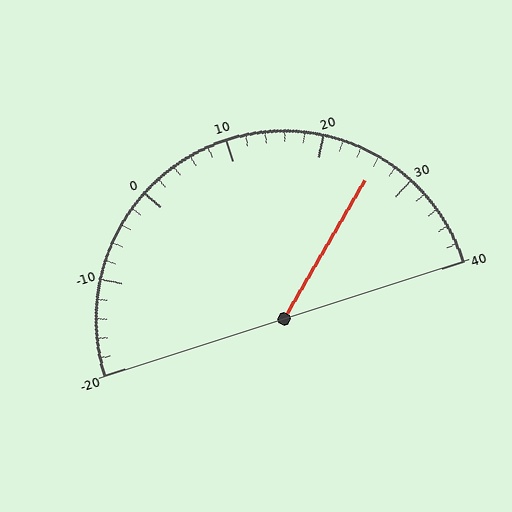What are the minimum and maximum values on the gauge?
The gauge ranges from -20 to 40.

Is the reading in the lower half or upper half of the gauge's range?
The reading is in the upper half of the range (-20 to 40).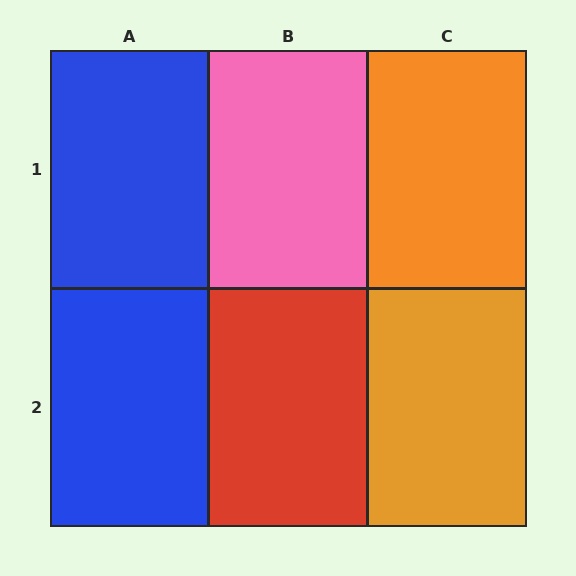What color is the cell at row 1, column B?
Pink.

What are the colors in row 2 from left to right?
Blue, red, orange.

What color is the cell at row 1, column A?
Blue.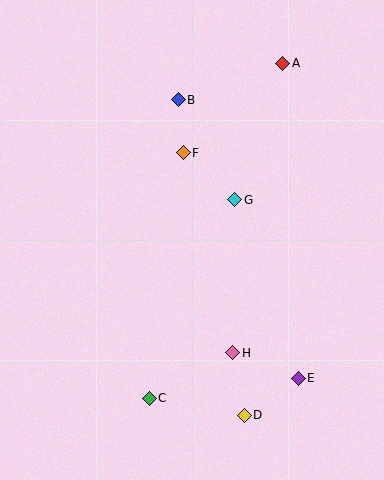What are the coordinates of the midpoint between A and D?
The midpoint between A and D is at (264, 239).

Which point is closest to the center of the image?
Point G at (235, 200) is closest to the center.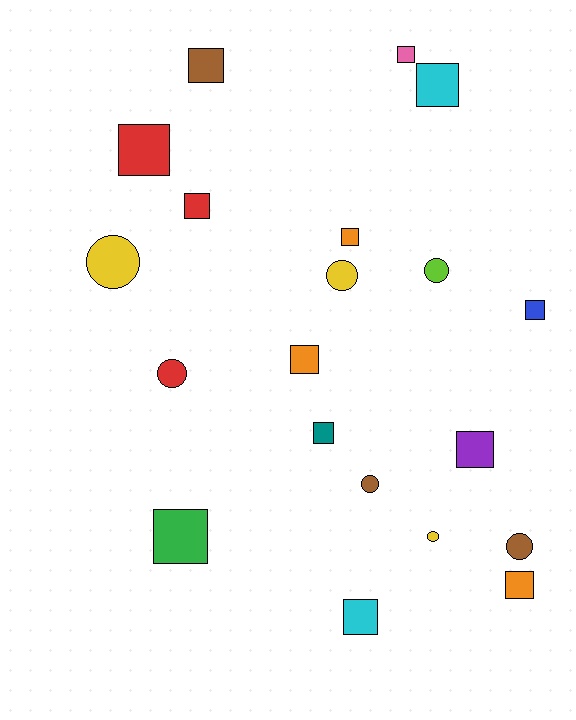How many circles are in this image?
There are 7 circles.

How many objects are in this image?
There are 20 objects.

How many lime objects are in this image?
There is 1 lime object.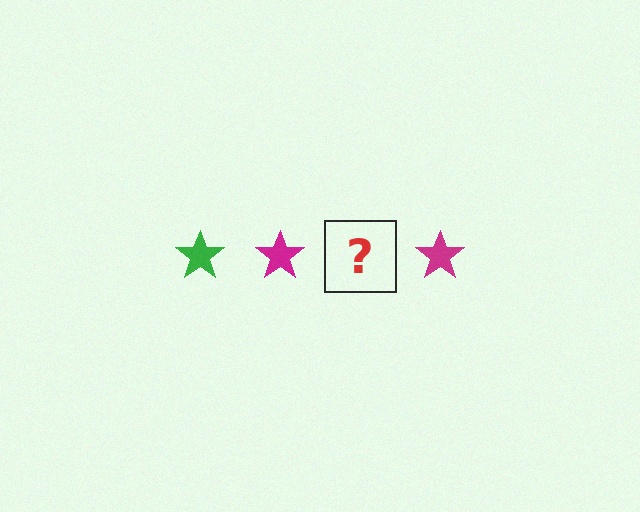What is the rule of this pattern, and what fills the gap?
The rule is that the pattern cycles through green, magenta stars. The gap should be filled with a green star.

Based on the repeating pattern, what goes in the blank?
The blank should be a green star.